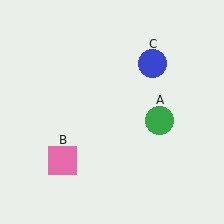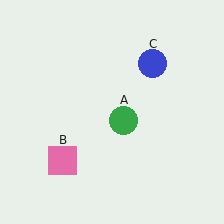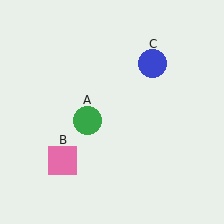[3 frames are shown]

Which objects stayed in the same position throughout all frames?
Pink square (object B) and blue circle (object C) remained stationary.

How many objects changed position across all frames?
1 object changed position: green circle (object A).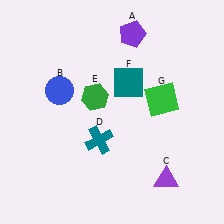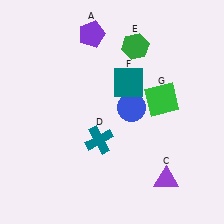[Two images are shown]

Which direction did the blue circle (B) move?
The blue circle (B) moved right.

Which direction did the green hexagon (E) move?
The green hexagon (E) moved up.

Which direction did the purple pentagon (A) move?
The purple pentagon (A) moved left.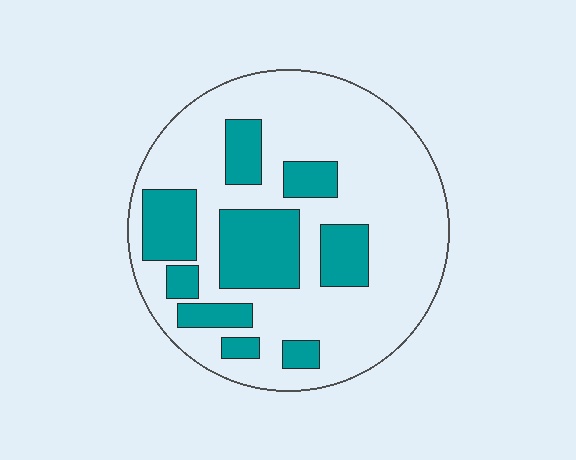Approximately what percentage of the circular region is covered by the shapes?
Approximately 30%.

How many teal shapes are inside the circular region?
9.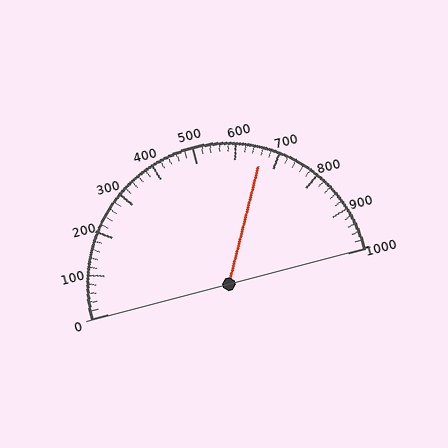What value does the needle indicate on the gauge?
The needle indicates approximately 660.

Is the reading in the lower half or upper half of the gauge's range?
The reading is in the upper half of the range (0 to 1000).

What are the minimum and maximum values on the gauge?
The gauge ranges from 0 to 1000.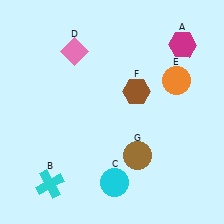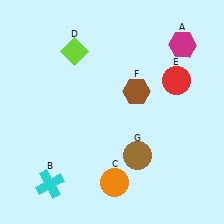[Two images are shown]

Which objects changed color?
C changed from cyan to orange. D changed from pink to lime. E changed from orange to red.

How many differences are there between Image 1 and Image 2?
There are 3 differences between the two images.